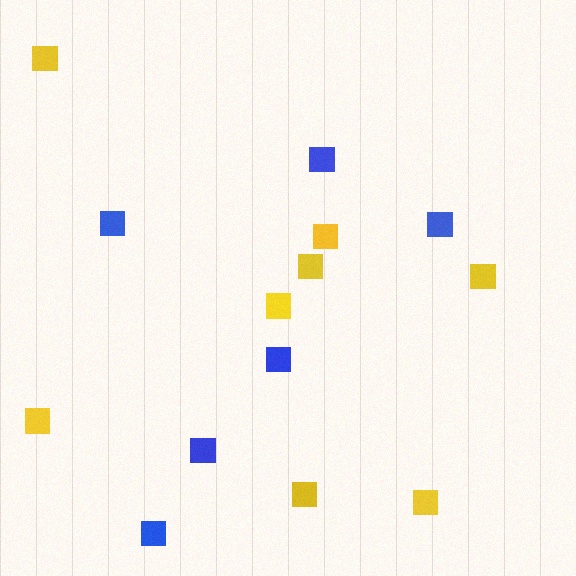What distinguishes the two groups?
There are 2 groups: one group of yellow squares (8) and one group of blue squares (6).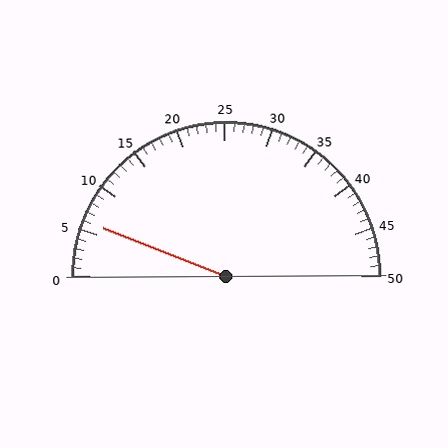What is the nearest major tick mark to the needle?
The nearest major tick mark is 5.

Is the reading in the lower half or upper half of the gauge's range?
The reading is in the lower half of the range (0 to 50).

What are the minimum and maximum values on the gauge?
The gauge ranges from 0 to 50.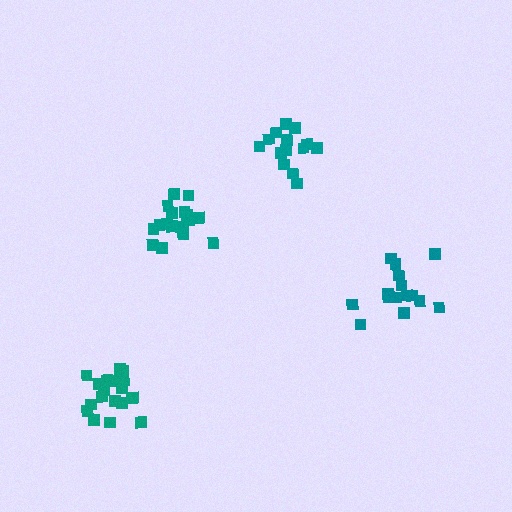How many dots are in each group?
Group 1: 20 dots, Group 2: 15 dots, Group 3: 18 dots, Group 4: 15 dots (68 total).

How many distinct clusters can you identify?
There are 4 distinct clusters.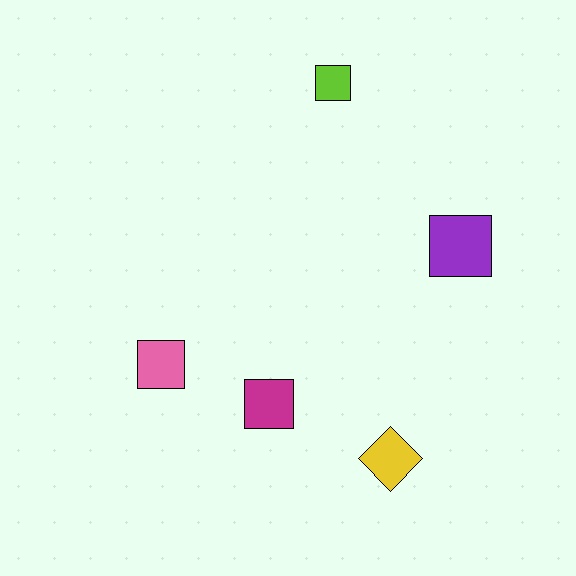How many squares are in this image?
There are 4 squares.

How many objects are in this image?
There are 5 objects.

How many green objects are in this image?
There are no green objects.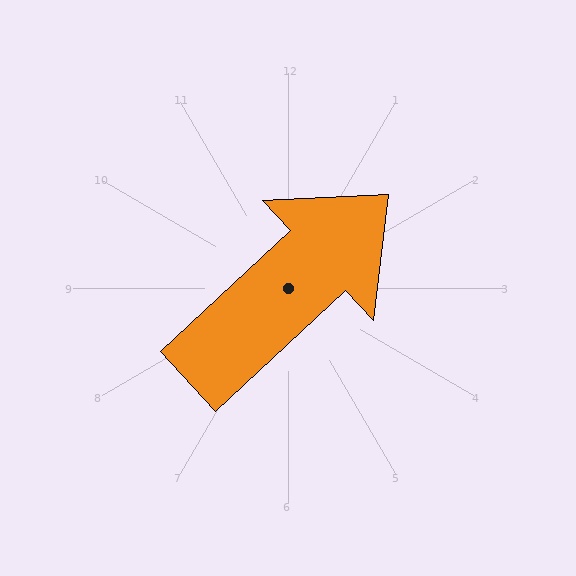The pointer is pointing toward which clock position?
Roughly 2 o'clock.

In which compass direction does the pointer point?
Northeast.